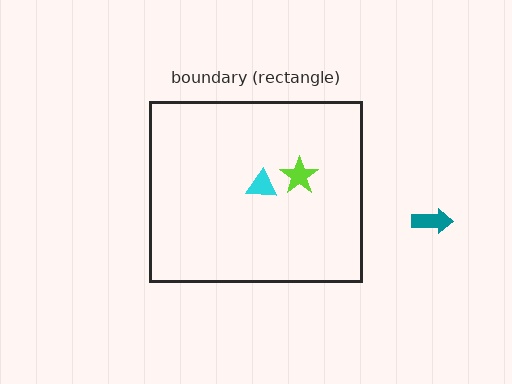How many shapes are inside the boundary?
2 inside, 1 outside.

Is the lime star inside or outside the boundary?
Inside.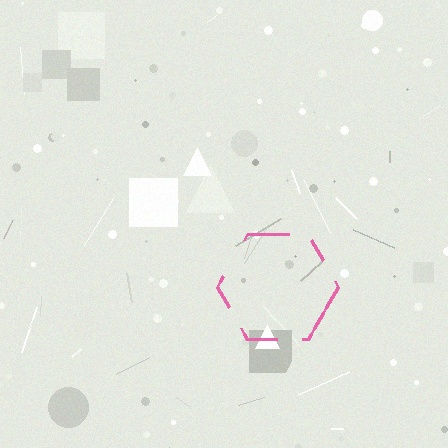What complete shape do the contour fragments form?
The contour fragments form a hexagon.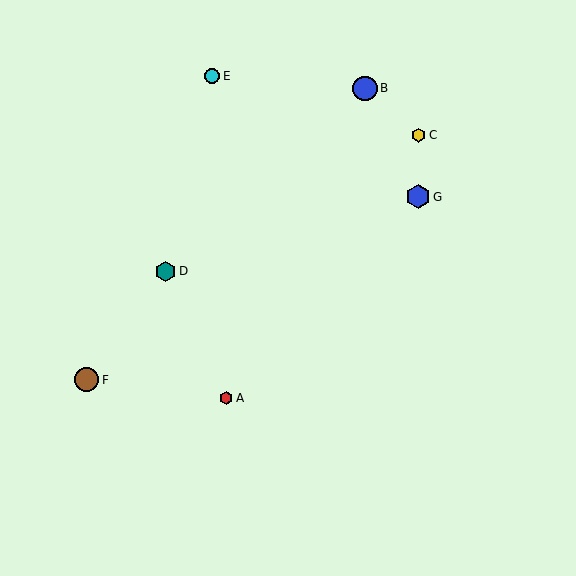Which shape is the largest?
The blue circle (labeled B) is the largest.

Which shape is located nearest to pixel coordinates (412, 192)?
The blue hexagon (labeled G) at (418, 197) is nearest to that location.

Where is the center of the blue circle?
The center of the blue circle is at (365, 88).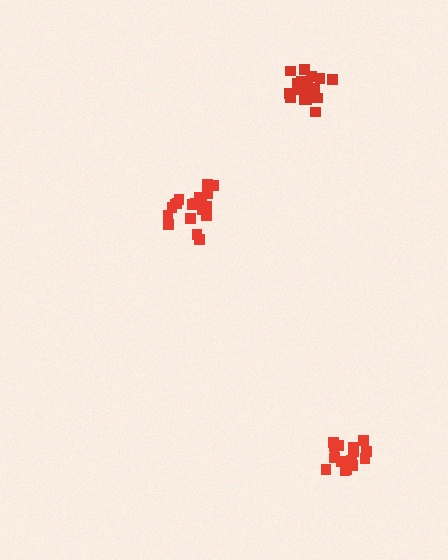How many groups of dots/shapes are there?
There are 3 groups.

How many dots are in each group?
Group 1: 21 dots, Group 2: 17 dots, Group 3: 17 dots (55 total).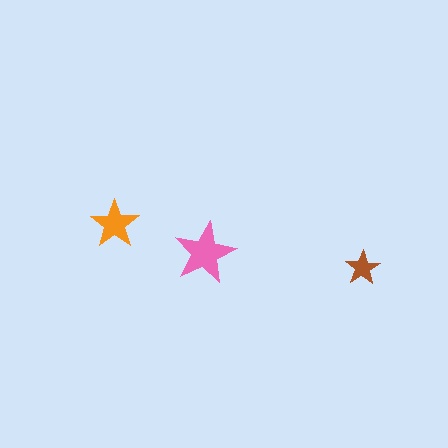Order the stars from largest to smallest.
the pink one, the orange one, the brown one.